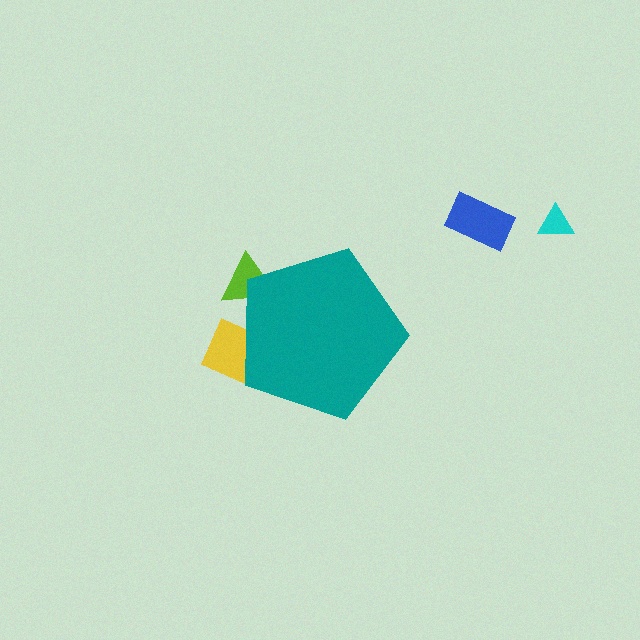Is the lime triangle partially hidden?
Yes, the lime triangle is partially hidden behind the teal pentagon.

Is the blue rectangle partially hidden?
No, the blue rectangle is fully visible.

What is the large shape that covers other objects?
A teal pentagon.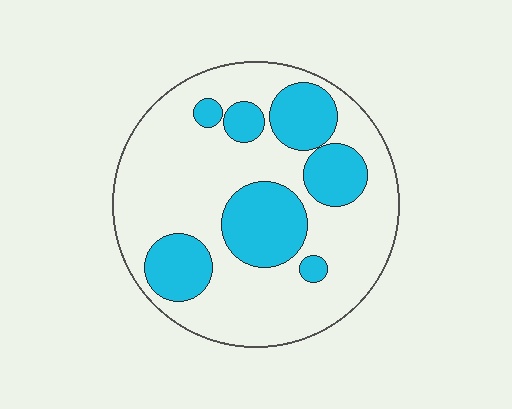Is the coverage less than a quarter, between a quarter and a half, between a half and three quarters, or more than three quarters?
Between a quarter and a half.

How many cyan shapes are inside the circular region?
7.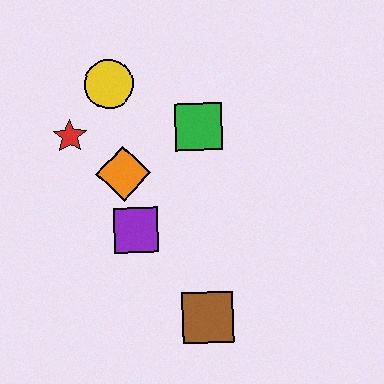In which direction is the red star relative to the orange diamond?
The red star is to the left of the orange diamond.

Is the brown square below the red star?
Yes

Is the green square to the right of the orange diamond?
Yes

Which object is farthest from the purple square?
The yellow circle is farthest from the purple square.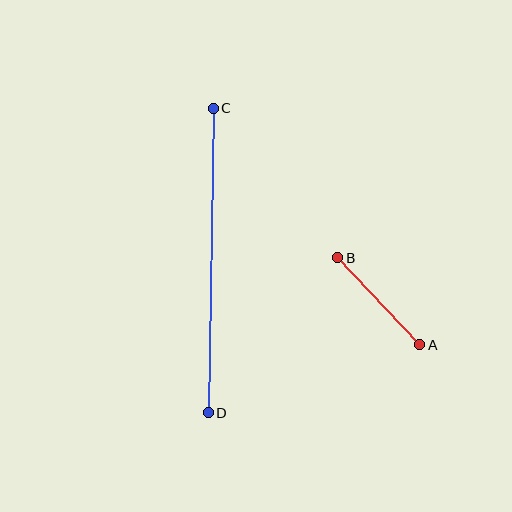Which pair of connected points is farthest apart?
Points C and D are farthest apart.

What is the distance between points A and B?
The distance is approximately 120 pixels.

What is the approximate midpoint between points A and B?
The midpoint is at approximately (379, 301) pixels.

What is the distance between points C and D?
The distance is approximately 304 pixels.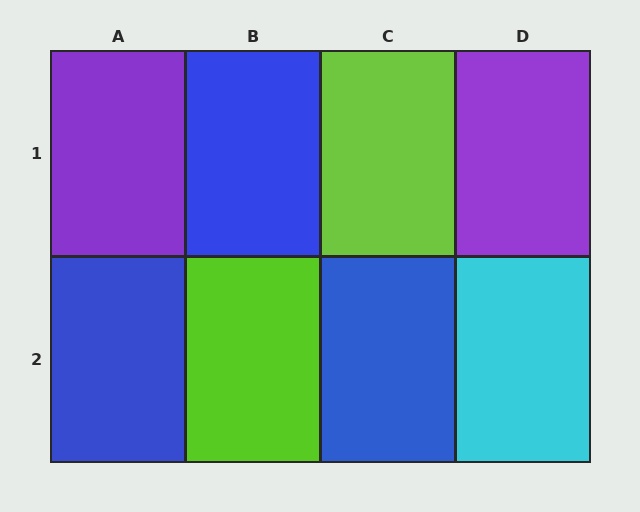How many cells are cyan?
1 cell is cyan.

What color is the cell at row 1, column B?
Blue.